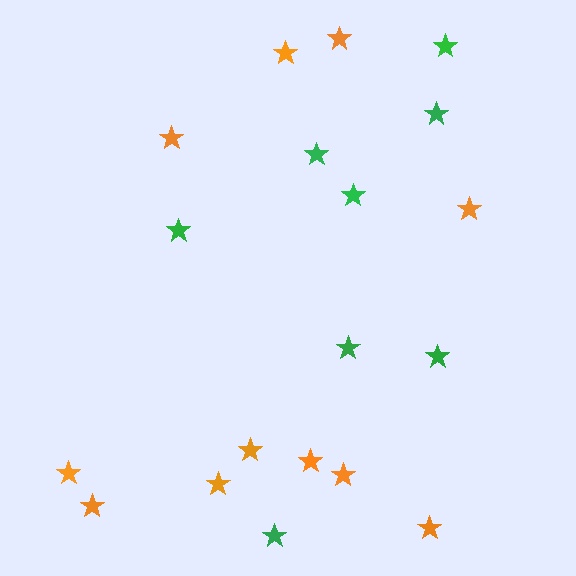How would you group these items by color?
There are 2 groups: one group of orange stars (11) and one group of green stars (8).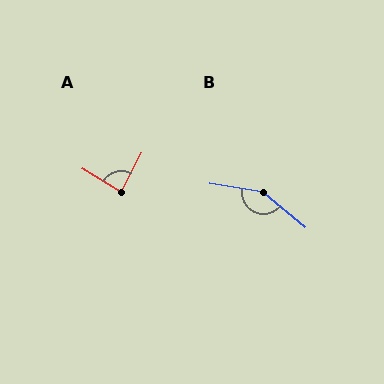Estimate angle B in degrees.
Approximately 149 degrees.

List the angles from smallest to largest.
A (86°), B (149°).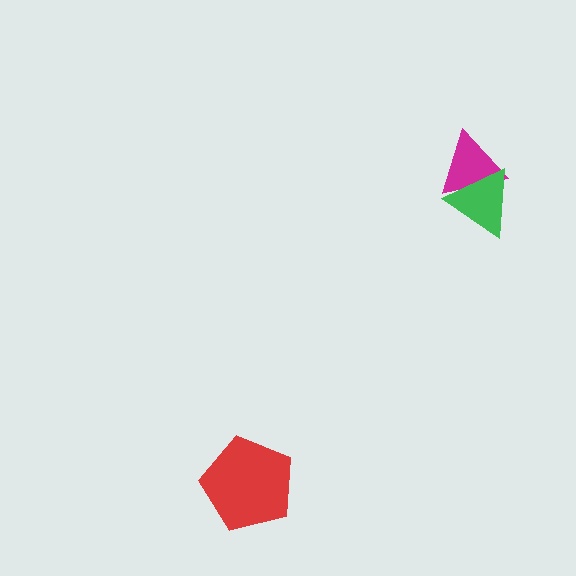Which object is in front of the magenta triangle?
The green triangle is in front of the magenta triangle.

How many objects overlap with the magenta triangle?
1 object overlaps with the magenta triangle.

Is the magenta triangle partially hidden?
Yes, it is partially covered by another shape.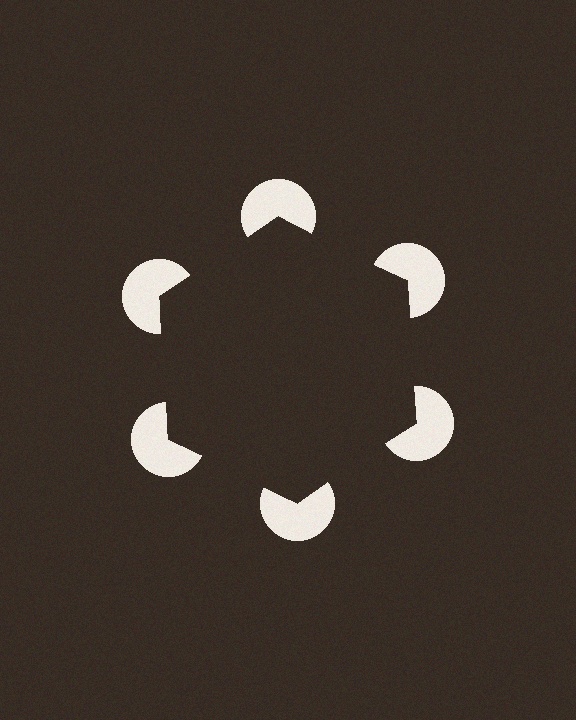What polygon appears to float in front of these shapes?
An illusory hexagon — its edges are inferred from the aligned wedge cuts in the pac-man discs, not physically drawn.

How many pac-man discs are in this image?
There are 6 — one at each vertex of the illusory hexagon.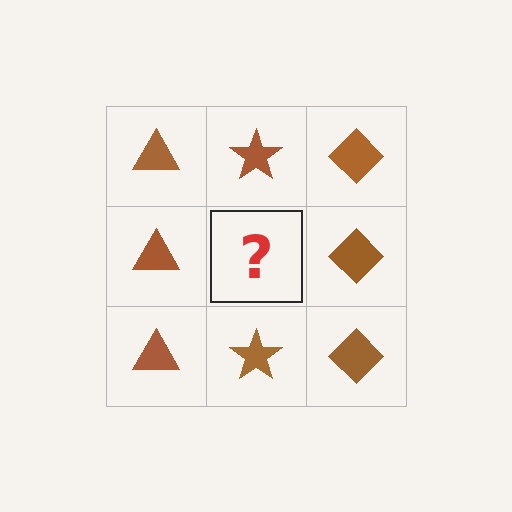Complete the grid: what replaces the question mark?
The question mark should be replaced with a brown star.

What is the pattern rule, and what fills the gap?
The rule is that each column has a consistent shape. The gap should be filled with a brown star.